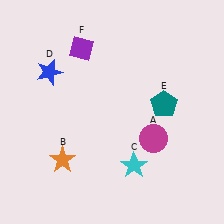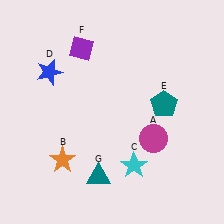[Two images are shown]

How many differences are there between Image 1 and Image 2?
There is 1 difference between the two images.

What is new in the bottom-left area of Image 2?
A teal triangle (G) was added in the bottom-left area of Image 2.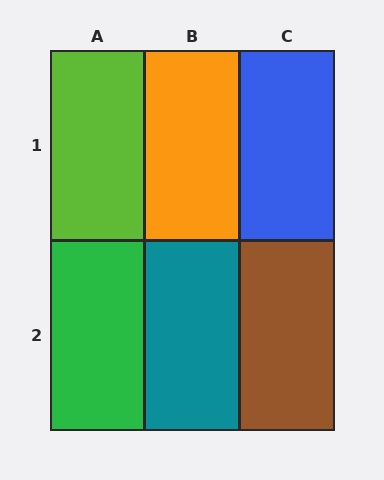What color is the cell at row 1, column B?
Orange.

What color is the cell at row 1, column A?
Lime.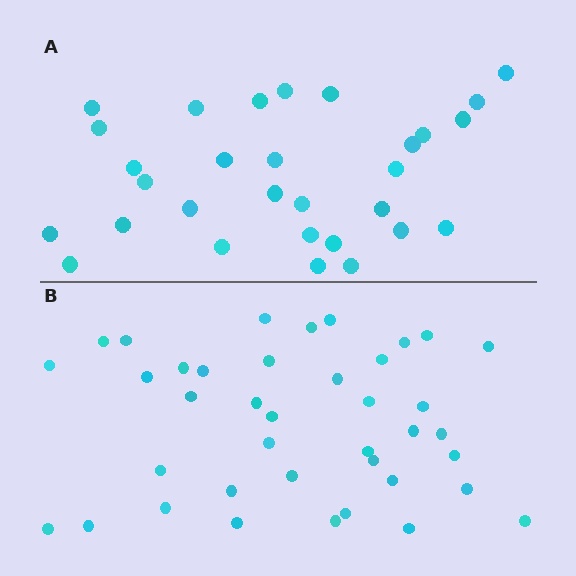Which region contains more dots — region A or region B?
Region B (the bottom region) has more dots.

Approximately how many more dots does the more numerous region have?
Region B has roughly 8 or so more dots than region A.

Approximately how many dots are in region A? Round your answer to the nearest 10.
About 30 dots.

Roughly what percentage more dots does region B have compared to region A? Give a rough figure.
About 30% more.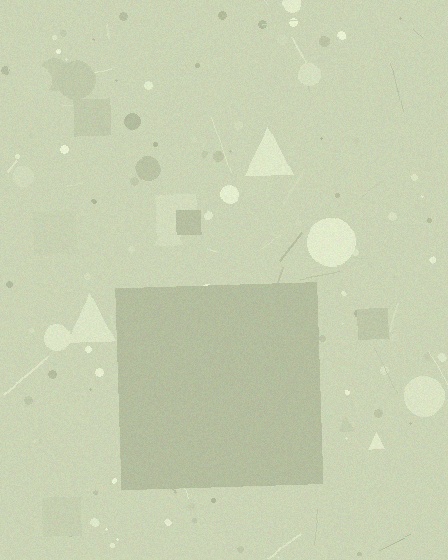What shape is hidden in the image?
A square is hidden in the image.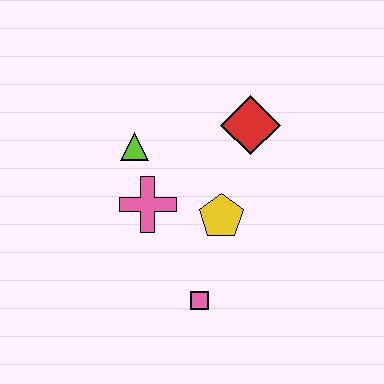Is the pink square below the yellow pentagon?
Yes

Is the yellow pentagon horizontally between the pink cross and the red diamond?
Yes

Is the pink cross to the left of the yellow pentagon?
Yes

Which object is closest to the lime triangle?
The pink cross is closest to the lime triangle.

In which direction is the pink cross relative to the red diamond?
The pink cross is to the left of the red diamond.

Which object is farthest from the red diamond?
The pink square is farthest from the red diamond.